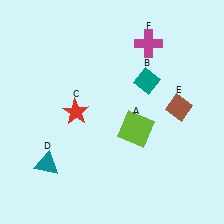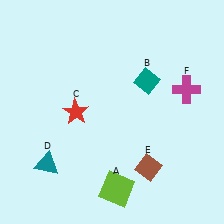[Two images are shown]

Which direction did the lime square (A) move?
The lime square (A) moved down.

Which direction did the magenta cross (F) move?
The magenta cross (F) moved down.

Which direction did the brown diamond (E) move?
The brown diamond (E) moved down.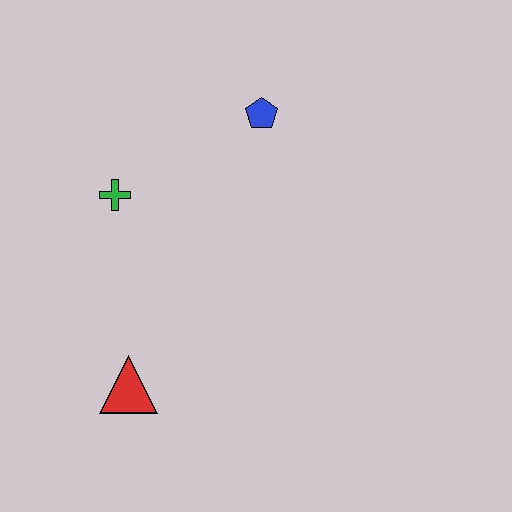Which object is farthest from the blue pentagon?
The red triangle is farthest from the blue pentagon.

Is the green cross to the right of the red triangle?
No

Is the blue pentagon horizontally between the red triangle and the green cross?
No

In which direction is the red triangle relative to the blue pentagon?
The red triangle is below the blue pentagon.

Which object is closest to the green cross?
The blue pentagon is closest to the green cross.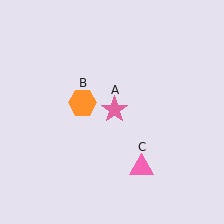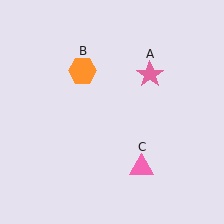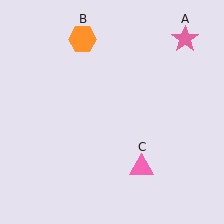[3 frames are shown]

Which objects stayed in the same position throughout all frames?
Pink triangle (object C) remained stationary.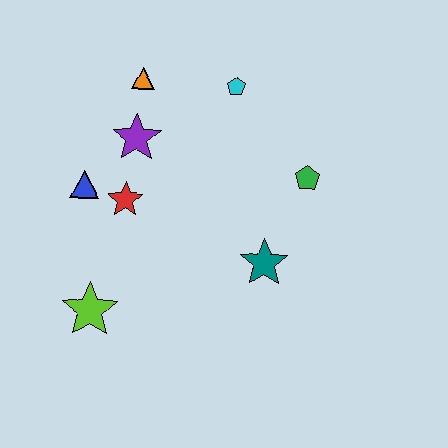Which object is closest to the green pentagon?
The teal star is closest to the green pentagon.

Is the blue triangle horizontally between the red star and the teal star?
No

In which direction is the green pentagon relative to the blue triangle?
The green pentagon is to the right of the blue triangle.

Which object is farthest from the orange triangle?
The lime star is farthest from the orange triangle.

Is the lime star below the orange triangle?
Yes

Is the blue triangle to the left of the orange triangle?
Yes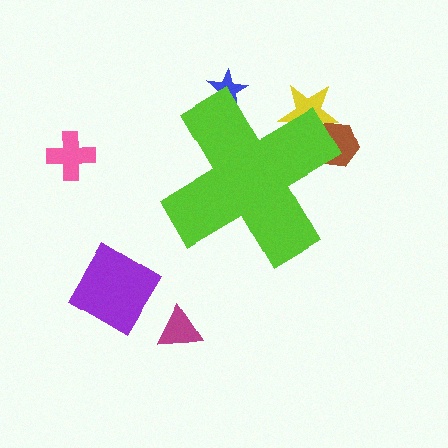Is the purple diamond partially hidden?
No, the purple diamond is fully visible.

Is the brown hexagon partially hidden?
Yes, the brown hexagon is partially hidden behind the lime cross.